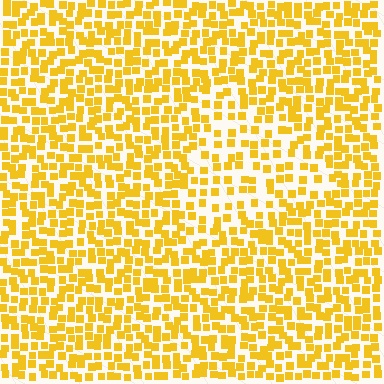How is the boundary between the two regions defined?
The boundary is defined by a change in element density (approximately 1.7x ratio). All elements are the same color, size, and shape.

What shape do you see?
I see a triangle.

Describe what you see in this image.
The image contains small yellow elements arranged at two different densities. A triangle-shaped region is visible where the elements are less densely packed than the surrounding area.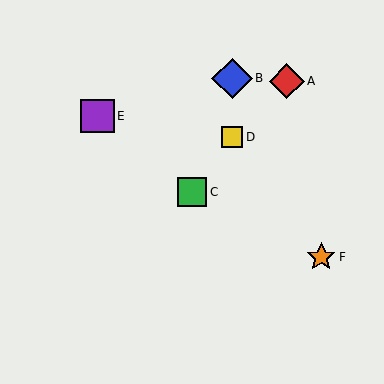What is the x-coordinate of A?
Object A is at x≈287.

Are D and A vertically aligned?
No, D is at x≈232 and A is at x≈287.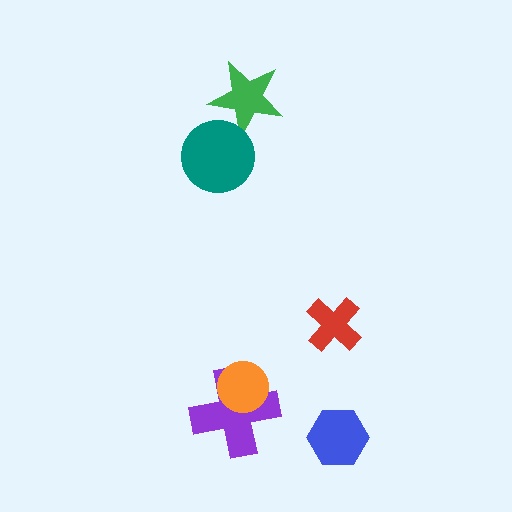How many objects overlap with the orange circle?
1 object overlaps with the orange circle.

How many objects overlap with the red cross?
0 objects overlap with the red cross.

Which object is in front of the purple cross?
The orange circle is in front of the purple cross.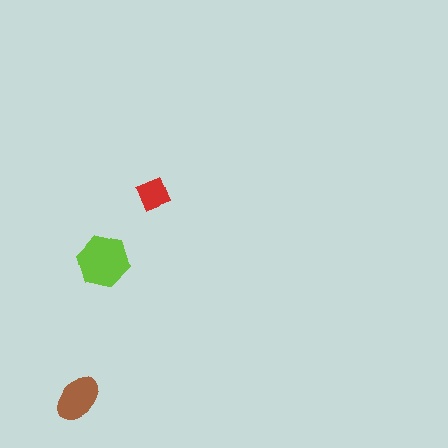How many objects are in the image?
There are 3 objects in the image.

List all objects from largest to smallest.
The lime hexagon, the brown ellipse, the red diamond.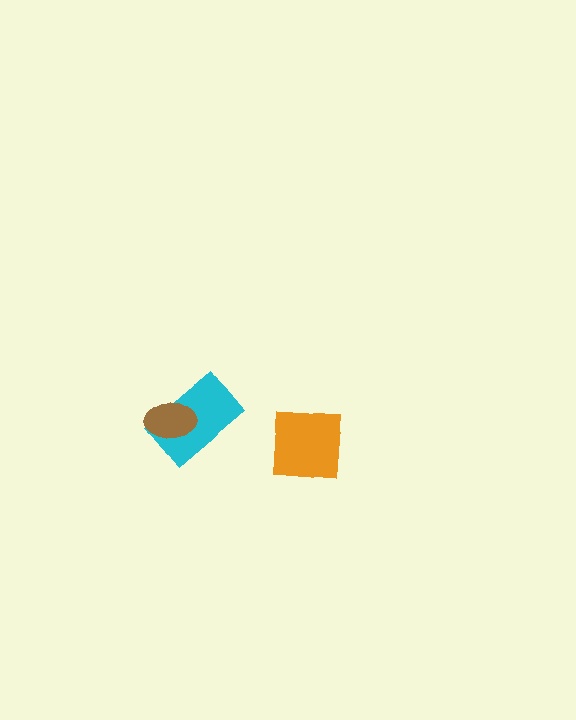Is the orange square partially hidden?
No, no other shape covers it.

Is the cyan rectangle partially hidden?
Yes, it is partially covered by another shape.